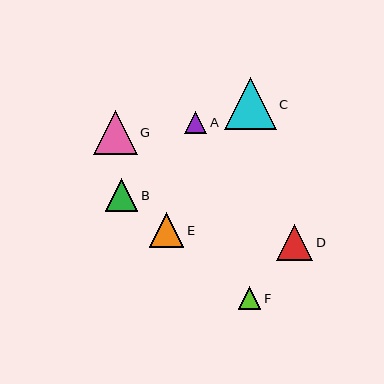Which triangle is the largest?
Triangle C is the largest with a size of approximately 52 pixels.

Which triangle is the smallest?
Triangle A is the smallest with a size of approximately 22 pixels.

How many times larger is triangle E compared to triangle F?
Triangle E is approximately 1.5 times the size of triangle F.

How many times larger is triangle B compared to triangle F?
Triangle B is approximately 1.4 times the size of triangle F.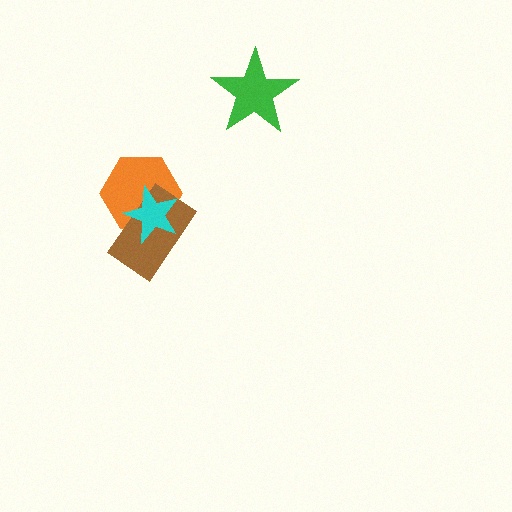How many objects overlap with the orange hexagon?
2 objects overlap with the orange hexagon.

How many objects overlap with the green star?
0 objects overlap with the green star.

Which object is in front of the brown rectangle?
The cyan star is in front of the brown rectangle.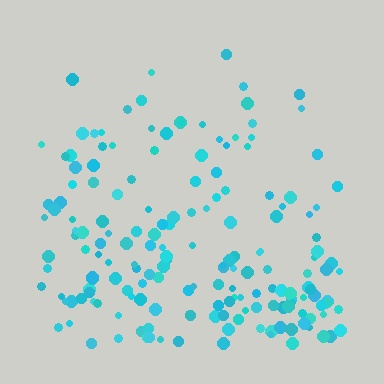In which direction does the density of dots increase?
From top to bottom, with the bottom side densest.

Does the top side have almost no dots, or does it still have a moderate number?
Still a moderate number, just noticeably fewer than the bottom.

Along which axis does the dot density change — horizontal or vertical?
Vertical.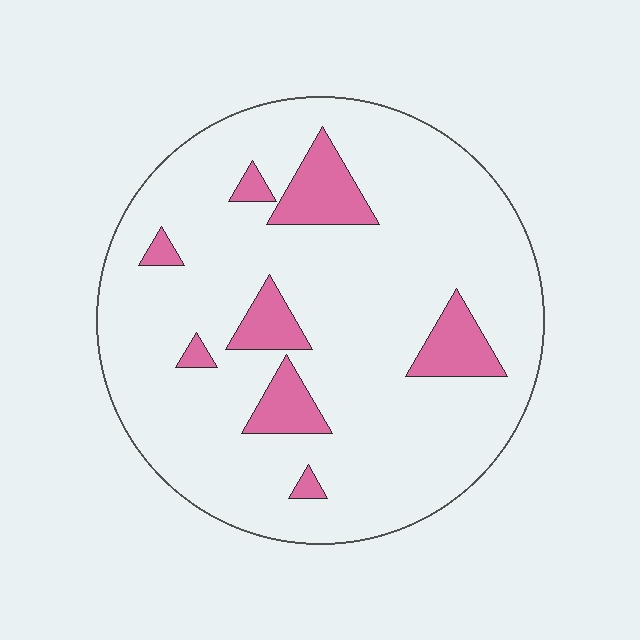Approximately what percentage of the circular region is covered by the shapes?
Approximately 15%.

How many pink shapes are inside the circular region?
8.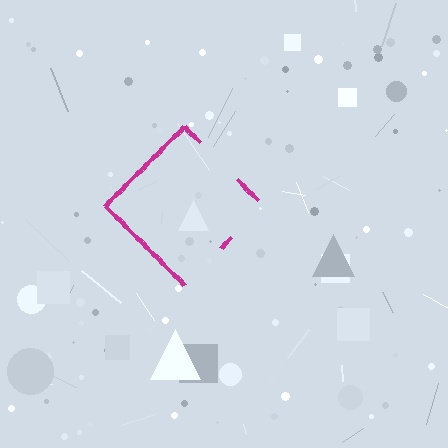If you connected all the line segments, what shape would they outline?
They would outline a diamond.